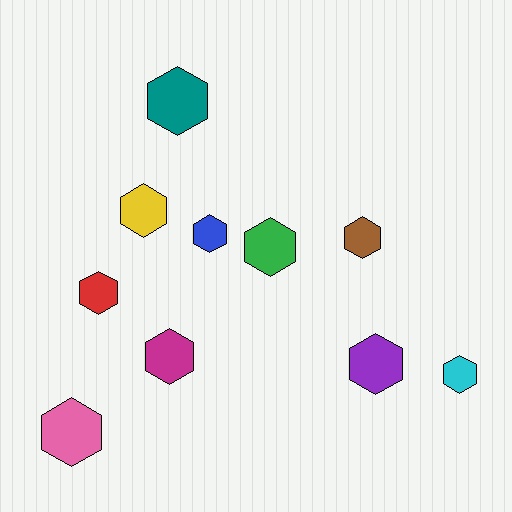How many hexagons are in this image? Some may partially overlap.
There are 10 hexagons.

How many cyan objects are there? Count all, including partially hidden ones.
There is 1 cyan object.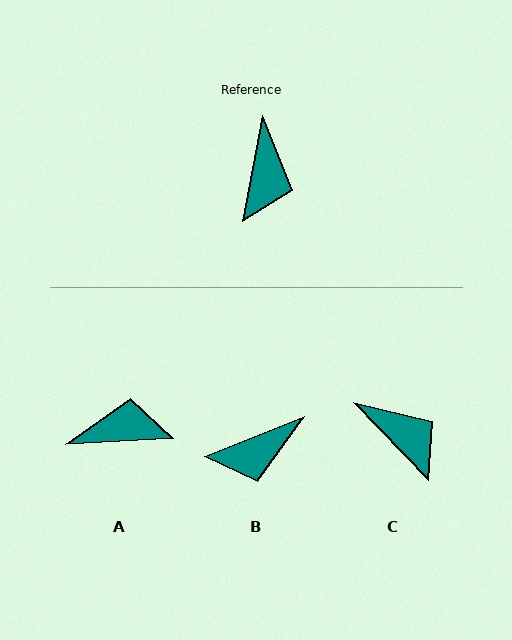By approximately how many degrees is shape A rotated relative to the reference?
Approximately 104 degrees counter-clockwise.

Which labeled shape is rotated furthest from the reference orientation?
A, about 104 degrees away.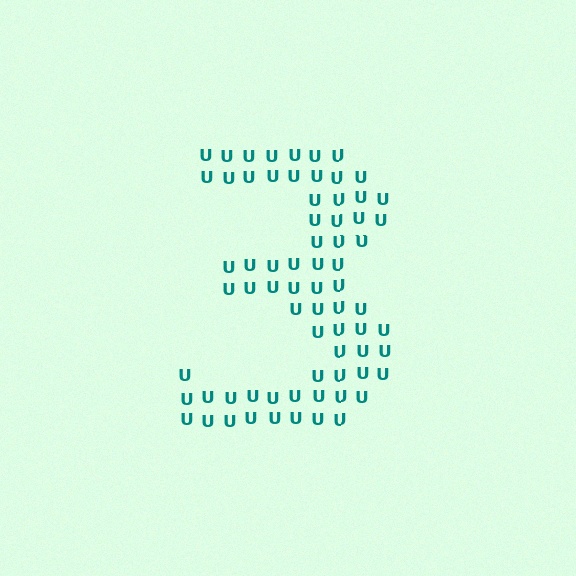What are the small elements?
The small elements are letter U's.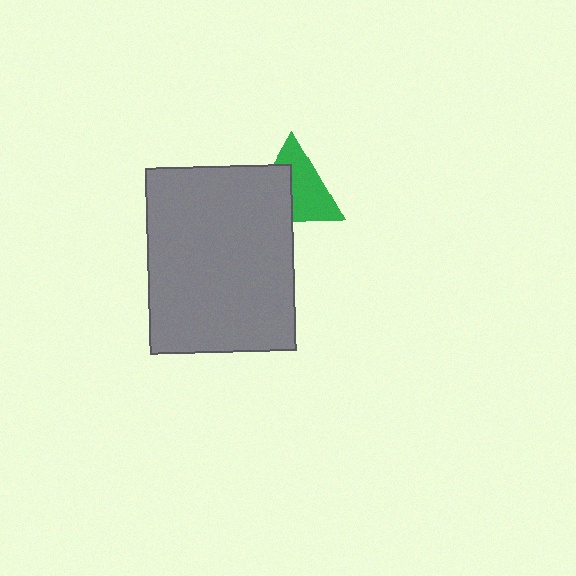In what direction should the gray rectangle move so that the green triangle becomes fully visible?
The gray rectangle should move toward the lower-left. That is the shortest direction to clear the overlap and leave the green triangle fully visible.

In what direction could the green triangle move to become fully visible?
The green triangle could move toward the upper-right. That would shift it out from behind the gray rectangle entirely.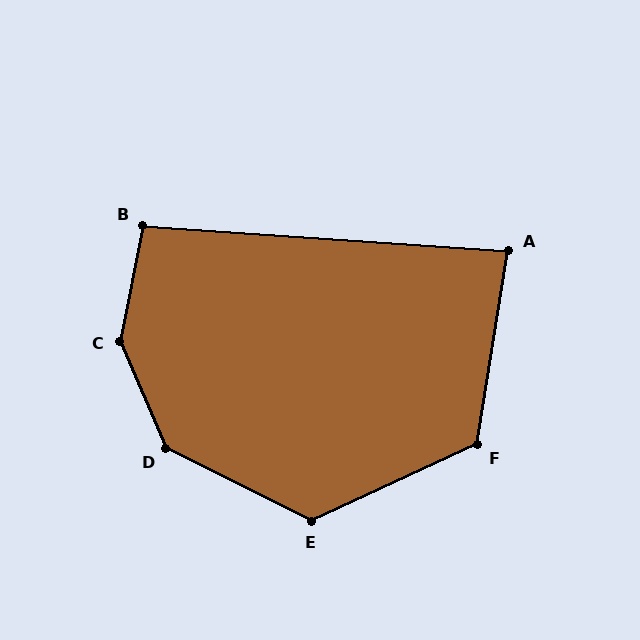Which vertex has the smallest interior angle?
A, at approximately 85 degrees.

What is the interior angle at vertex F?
Approximately 124 degrees (obtuse).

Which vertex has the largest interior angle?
C, at approximately 146 degrees.